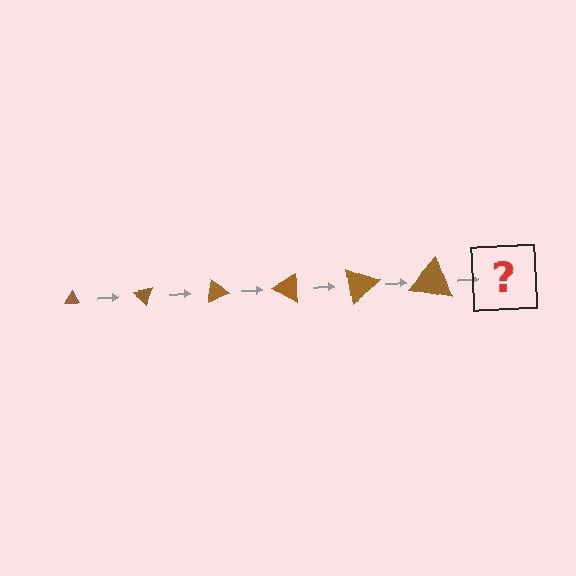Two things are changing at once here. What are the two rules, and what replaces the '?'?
The two rules are that the triangle grows larger each step and it rotates 50 degrees each step. The '?' should be a triangle, larger than the previous one and rotated 300 degrees from the start.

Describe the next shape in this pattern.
It should be a triangle, larger than the previous one and rotated 300 degrees from the start.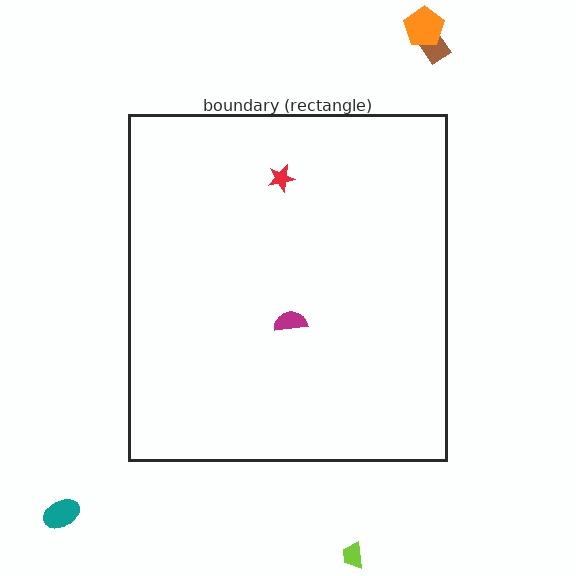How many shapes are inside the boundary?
2 inside, 4 outside.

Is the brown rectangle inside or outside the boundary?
Outside.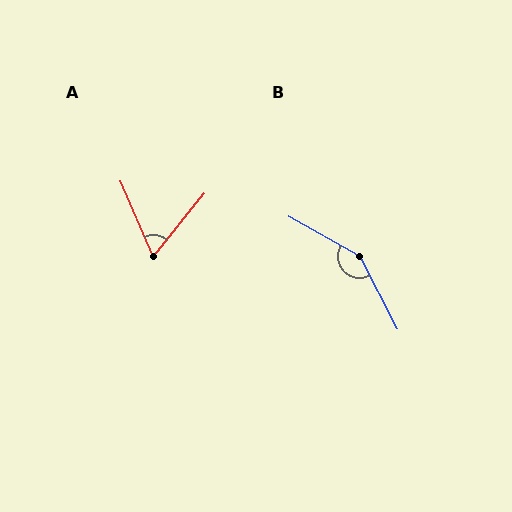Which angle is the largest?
B, at approximately 147 degrees.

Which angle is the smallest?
A, at approximately 62 degrees.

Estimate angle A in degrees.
Approximately 62 degrees.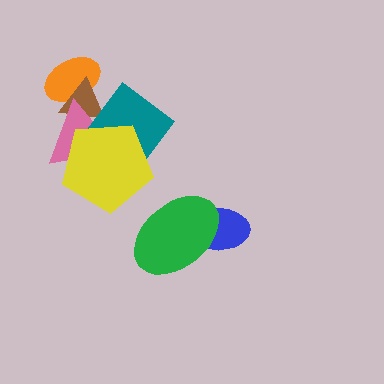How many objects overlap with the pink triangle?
4 objects overlap with the pink triangle.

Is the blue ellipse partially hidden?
Yes, it is partially covered by another shape.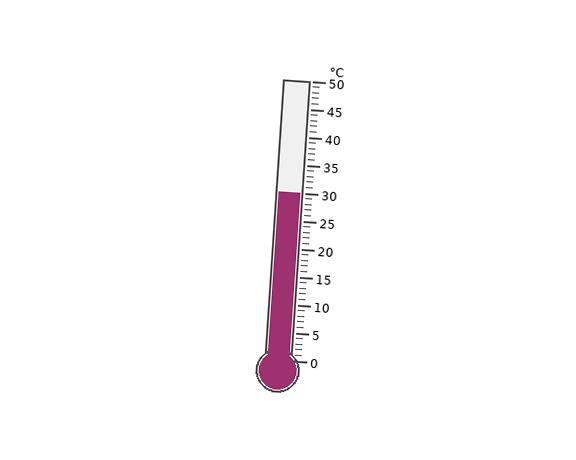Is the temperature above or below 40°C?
The temperature is below 40°C.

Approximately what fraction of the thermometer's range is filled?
The thermometer is filled to approximately 60% of its range.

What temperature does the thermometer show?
The thermometer shows approximately 30°C.